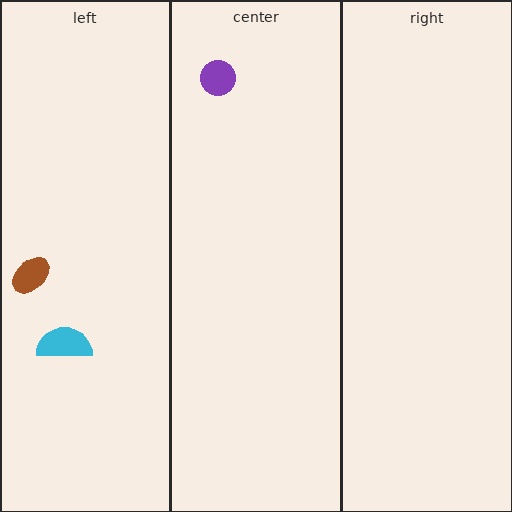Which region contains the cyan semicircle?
The left region.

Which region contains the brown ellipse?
The left region.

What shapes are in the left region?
The brown ellipse, the cyan semicircle.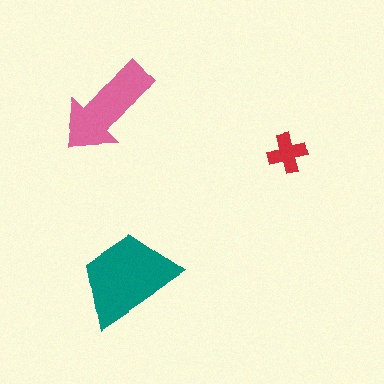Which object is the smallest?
The red cross.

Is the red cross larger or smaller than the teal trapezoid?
Smaller.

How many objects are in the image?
There are 3 objects in the image.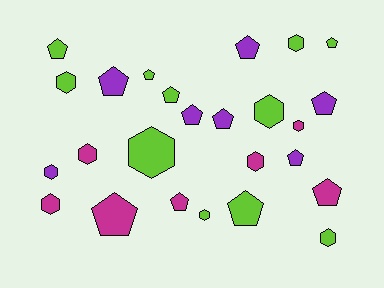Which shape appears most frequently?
Pentagon, with 14 objects.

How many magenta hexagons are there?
There are 4 magenta hexagons.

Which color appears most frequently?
Lime, with 11 objects.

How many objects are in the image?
There are 25 objects.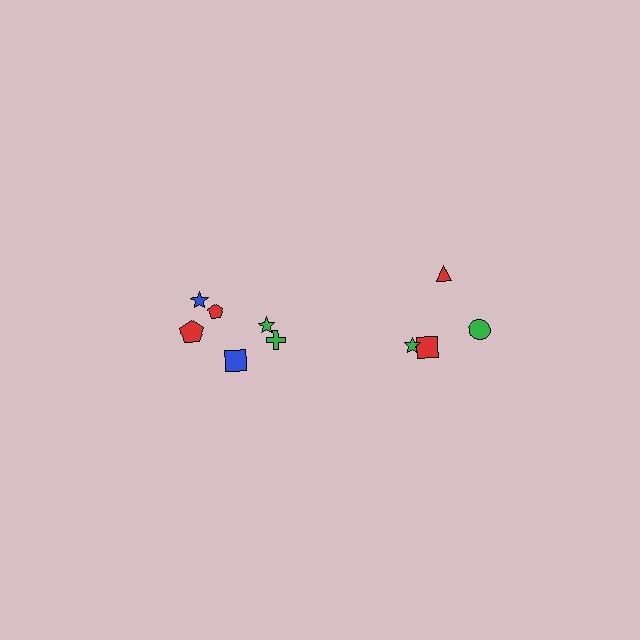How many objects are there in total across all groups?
There are 10 objects.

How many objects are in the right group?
There are 4 objects.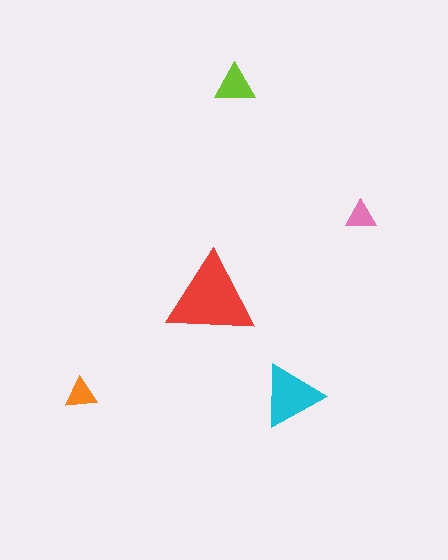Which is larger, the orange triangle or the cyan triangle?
The cyan one.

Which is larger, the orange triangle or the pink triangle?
The orange one.